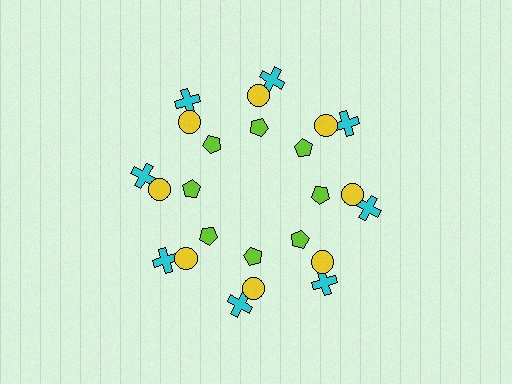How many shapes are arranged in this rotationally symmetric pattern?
There are 24 shapes, arranged in 8 groups of 3.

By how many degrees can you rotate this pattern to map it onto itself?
The pattern maps onto itself every 45 degrees of rotation.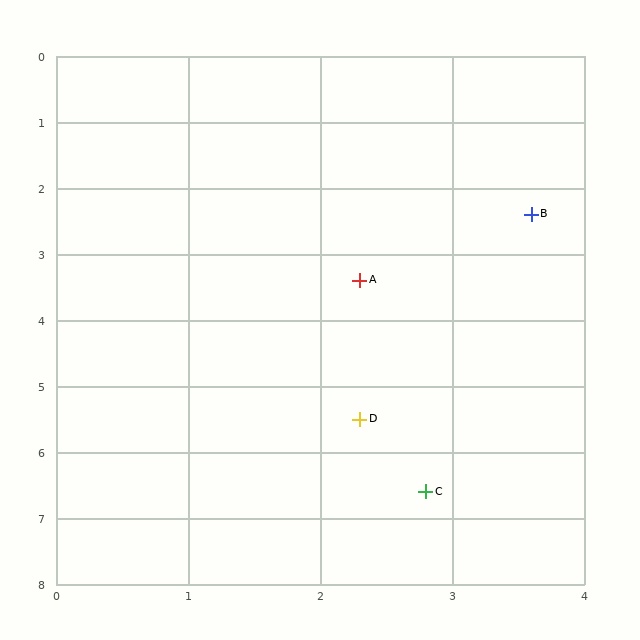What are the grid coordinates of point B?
Point B is at approximately (3.6, 2.4).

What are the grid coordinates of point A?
Point A is at approximately (2.3, 3.4).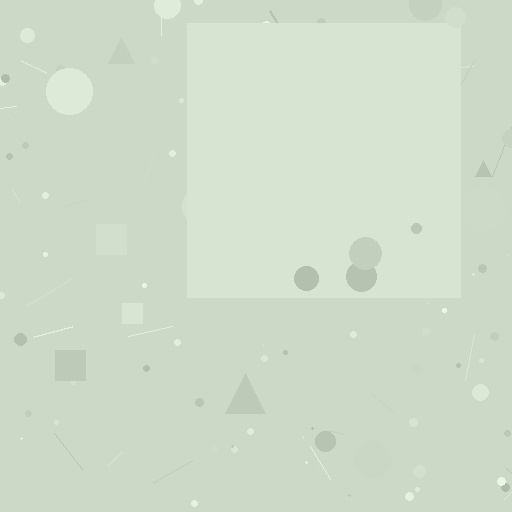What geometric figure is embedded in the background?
A square is embedded in the background.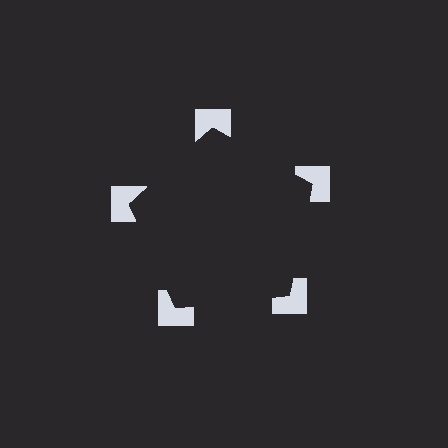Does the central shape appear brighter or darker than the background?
It typically appears slightly darker than the background, even though no actual brightness change is drawn.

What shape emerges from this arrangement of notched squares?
An illusory pentagon — its edges are inferred from the aligned wedge cuts in the notched squares, not physically drawn.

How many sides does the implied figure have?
5 sides.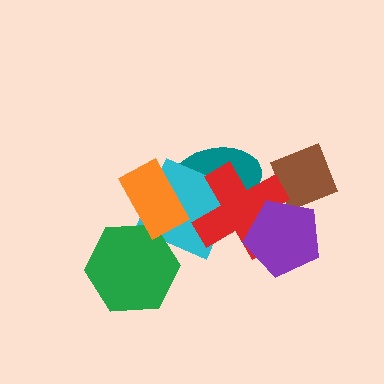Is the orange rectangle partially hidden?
No, no other shape covers it.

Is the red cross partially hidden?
Yes, it is partially covered by another shape.